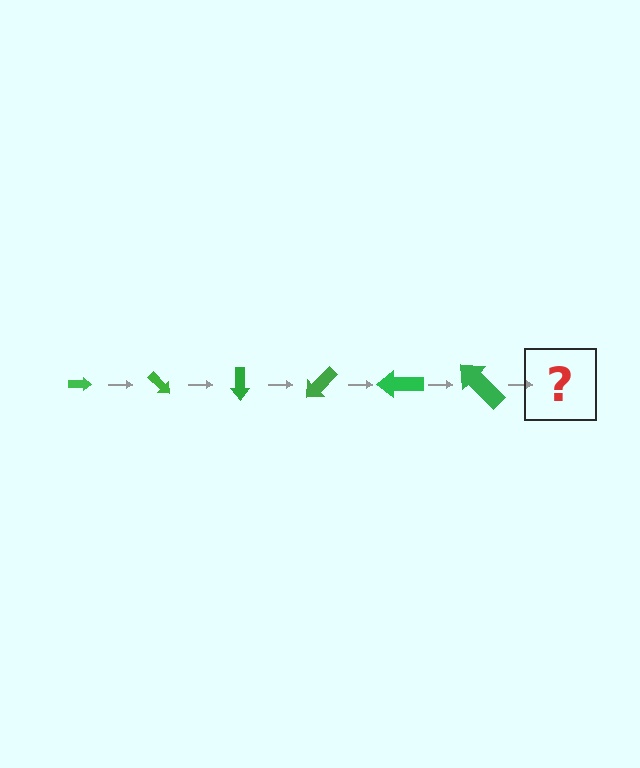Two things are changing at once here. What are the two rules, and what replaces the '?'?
The two rules are that the arrow grows larger each step and it rotates 45 degrees each step. The '?' should be an arrow, larger than the previous one and rotated 270 degrees from the start.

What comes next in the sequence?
The next element should be an arrow, larger than the previous one and rotated 270 degrees from the start.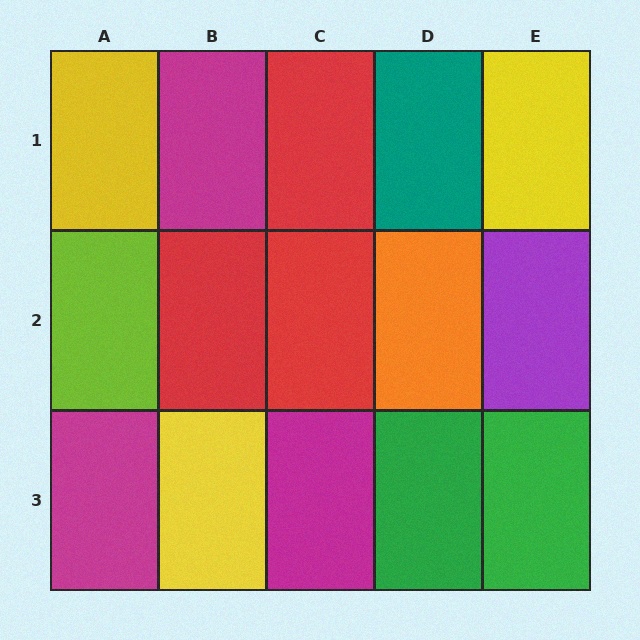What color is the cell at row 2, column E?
Purple.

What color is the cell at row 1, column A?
Yellow.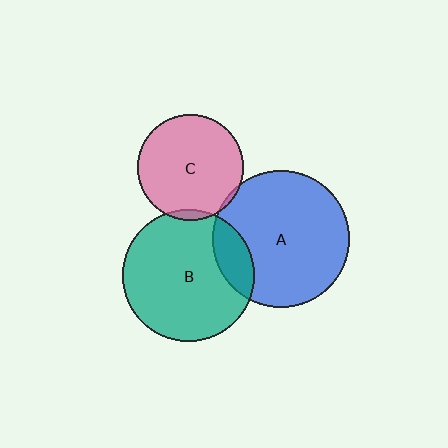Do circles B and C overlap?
Yes.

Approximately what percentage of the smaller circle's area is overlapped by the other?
Approximately 5%.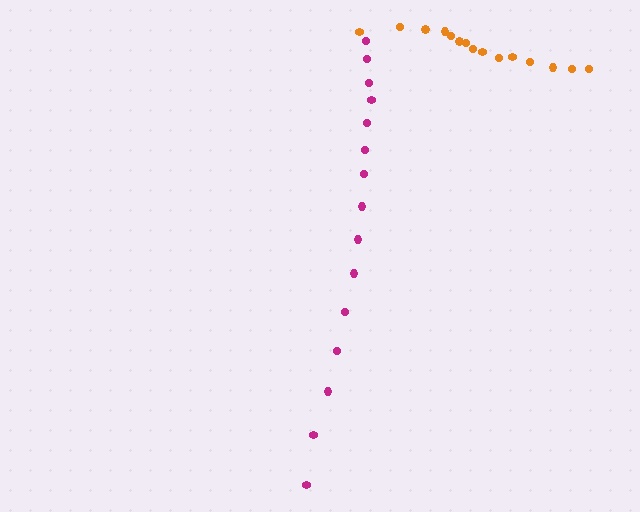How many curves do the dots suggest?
There are 2 distinct paths.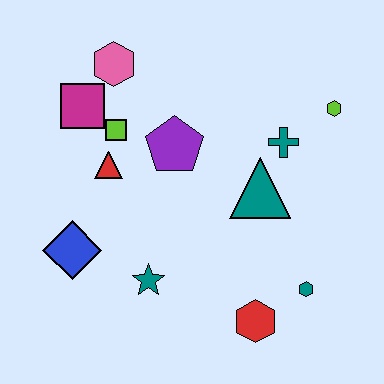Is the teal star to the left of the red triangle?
No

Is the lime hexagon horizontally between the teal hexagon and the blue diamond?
No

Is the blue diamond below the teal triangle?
Yes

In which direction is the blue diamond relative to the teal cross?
The blue diamond is to the left of the teal cross.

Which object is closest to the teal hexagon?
The red hexagon is closest to the teal hexagon.